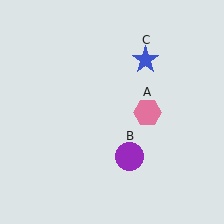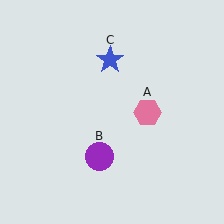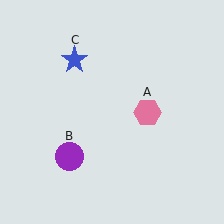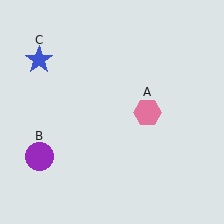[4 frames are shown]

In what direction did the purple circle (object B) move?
The purple circle (object B) moved left.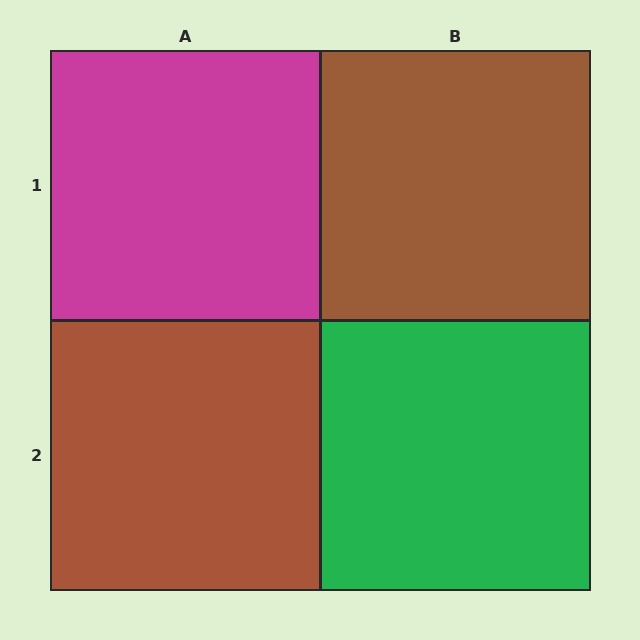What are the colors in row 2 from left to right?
Brown, green.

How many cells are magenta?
1 cell is magenta.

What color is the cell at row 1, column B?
Brown.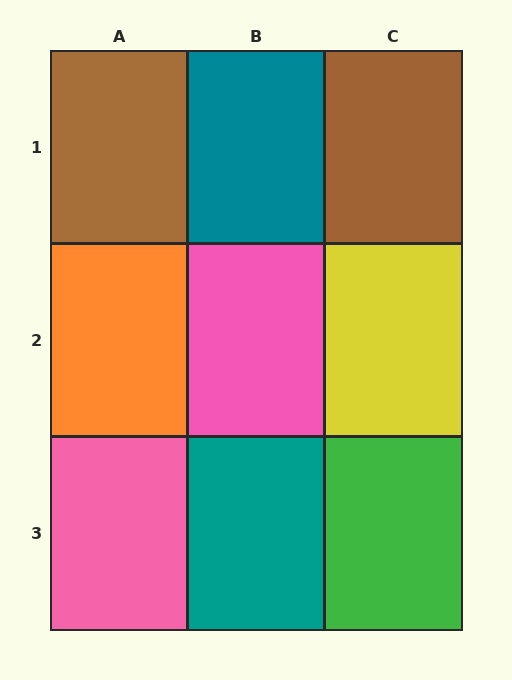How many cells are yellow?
1 cell is yellow.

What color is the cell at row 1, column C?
Brown.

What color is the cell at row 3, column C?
Green.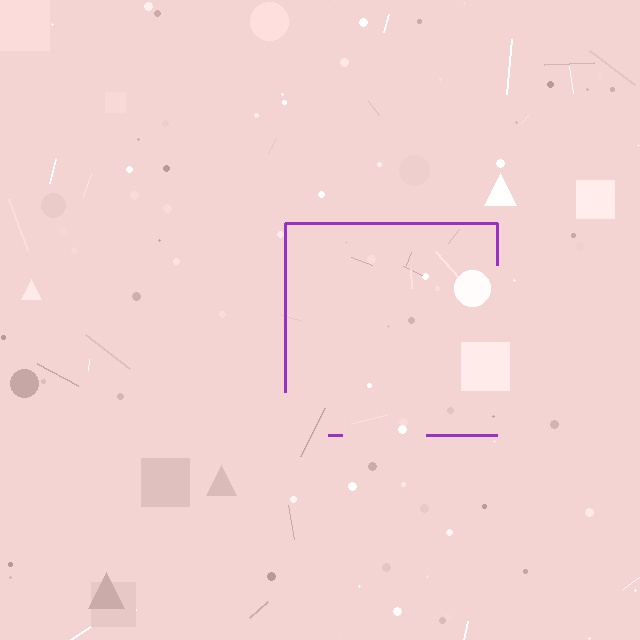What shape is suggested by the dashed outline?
The dashed outline suggests a square.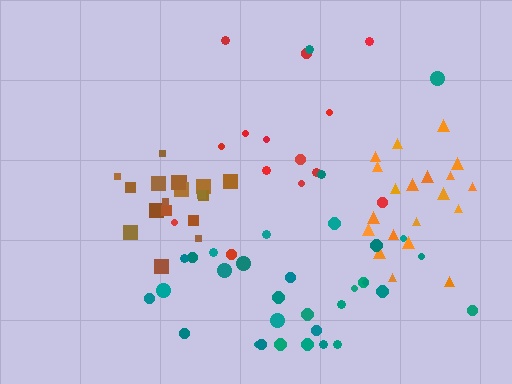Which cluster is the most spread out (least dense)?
Red.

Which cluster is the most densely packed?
Brown.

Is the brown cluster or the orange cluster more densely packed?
Brown.